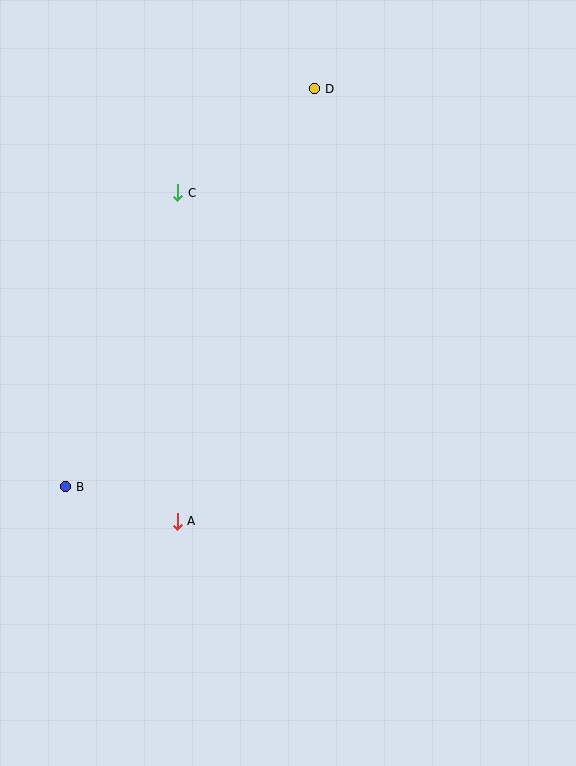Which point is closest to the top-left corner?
Point C is closest to the top-left corner.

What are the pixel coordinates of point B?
Point B is at (66, 487).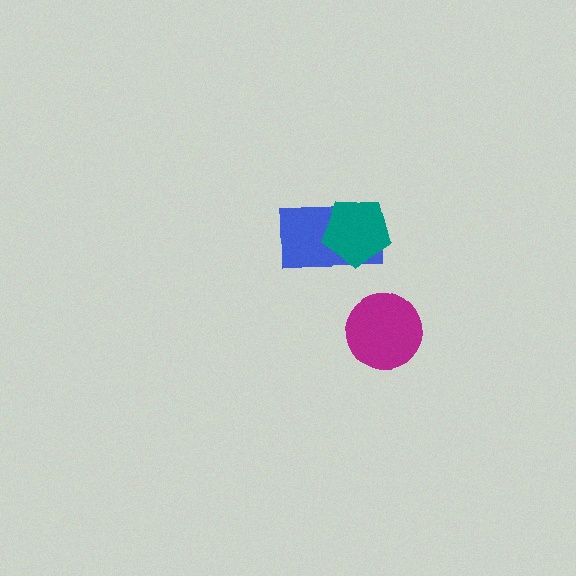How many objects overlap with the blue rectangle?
1 object overlaps with the blue rectangle.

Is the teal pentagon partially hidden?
No, no other shape covers it.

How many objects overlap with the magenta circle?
0 objects overlap with the magenta circle.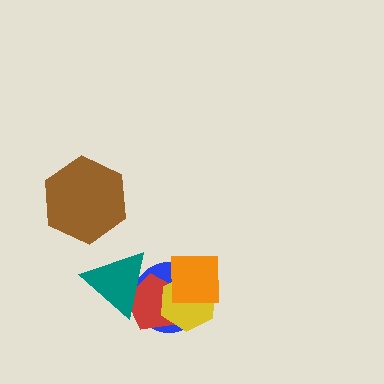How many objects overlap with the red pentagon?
4 objects overlap with the red pentagon.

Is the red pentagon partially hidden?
Yes, it is partially covered by another shape.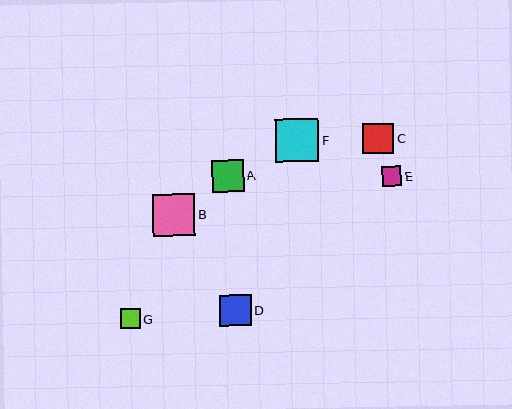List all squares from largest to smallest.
From largest to smallest: F, B, A, D, C, G, E.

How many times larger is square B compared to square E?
Square B is approximately 2.2 times the size of square E.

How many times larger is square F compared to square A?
Square F is approximately 1.4 times the size of square A.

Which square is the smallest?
Square E is the smallest with a size of approximately 19 pixels.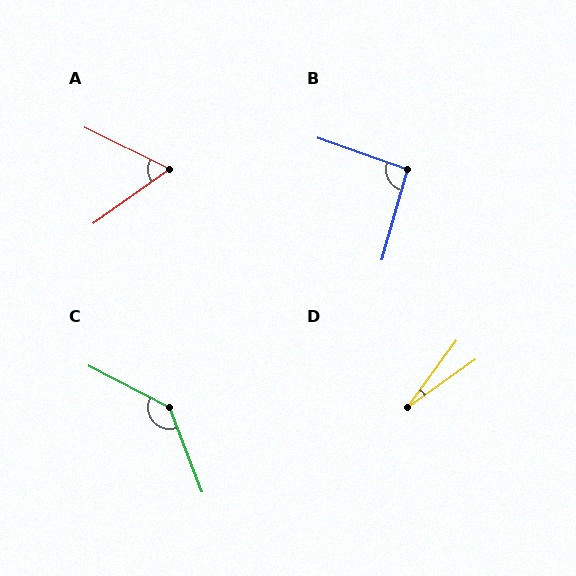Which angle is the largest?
C, at approximately 138 degrees.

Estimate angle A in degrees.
Approximately 61 degrees.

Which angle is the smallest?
D, at approximately 19 degrees.